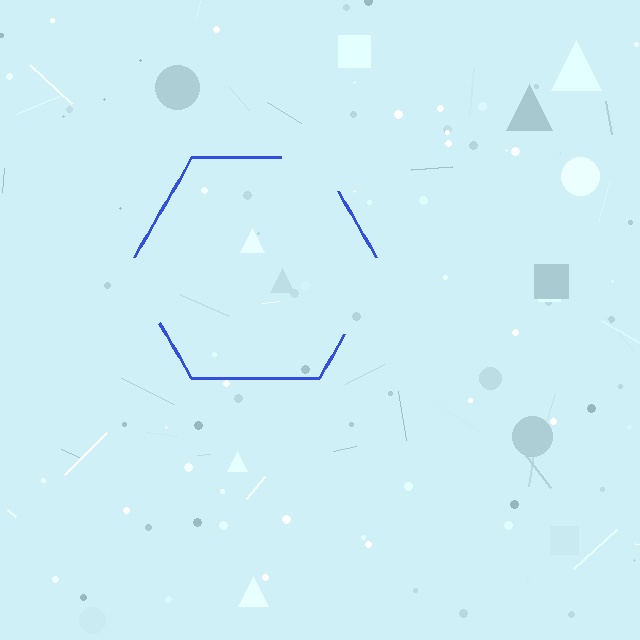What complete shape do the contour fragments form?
The contour fragments form a hexagon.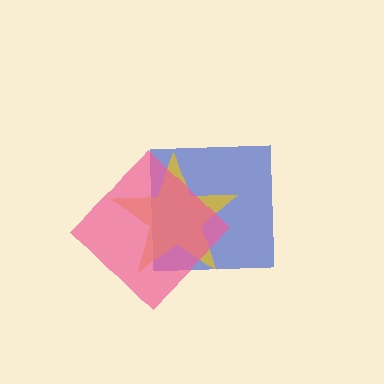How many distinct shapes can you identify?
There are 3 distinct shapes: a blue square, a yellow star, a pink diamond.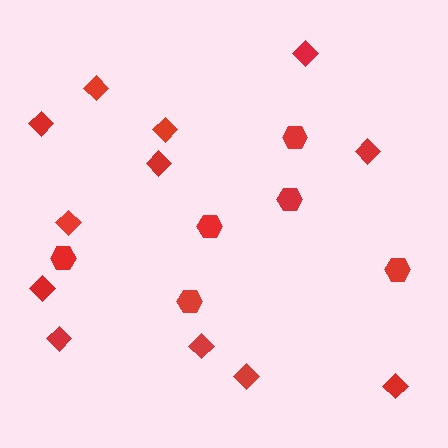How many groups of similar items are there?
There are 2 groups: one group of diamonds (12) and one group of hexagons (6).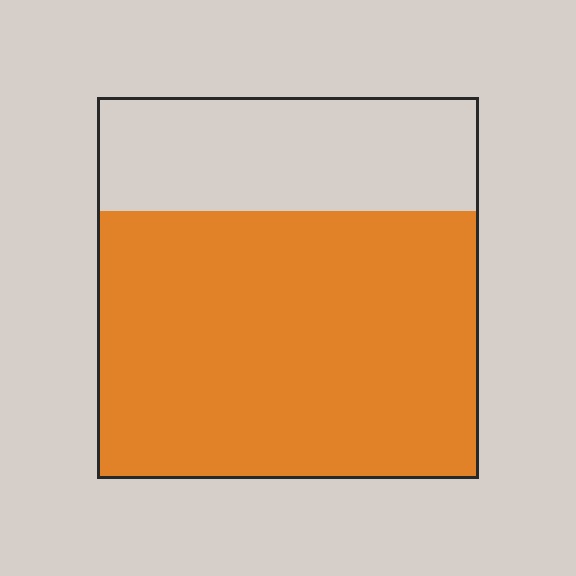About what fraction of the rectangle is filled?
About two thirds (2/3).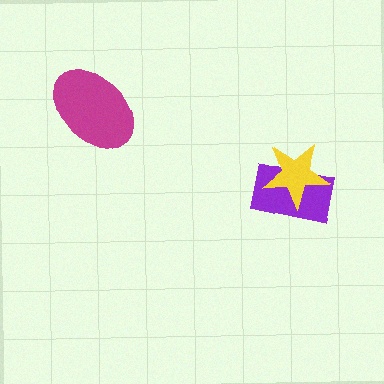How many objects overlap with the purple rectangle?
1 object overlaps with the purple rectangle.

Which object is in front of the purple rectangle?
The yellow star is in front of the purple rectangle.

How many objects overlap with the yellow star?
1 object overlaps with the yellow star.